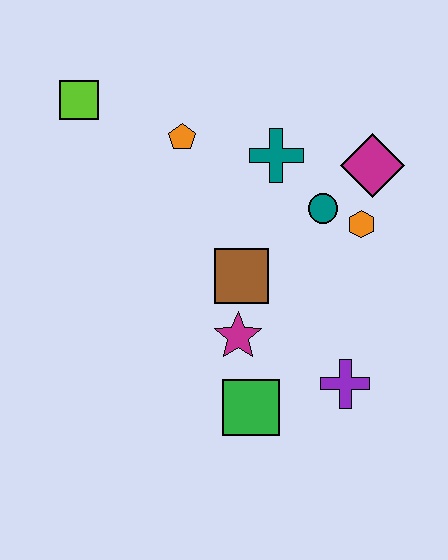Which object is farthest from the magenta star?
The lime square is farthest from the magenta star.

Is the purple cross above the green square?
Yes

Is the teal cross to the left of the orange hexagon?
Yes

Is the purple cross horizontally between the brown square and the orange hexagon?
Yes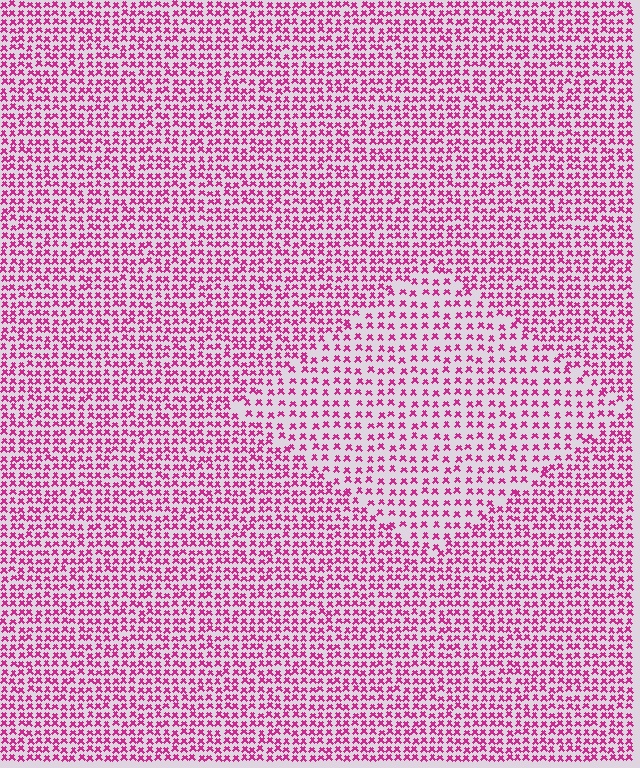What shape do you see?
I see a diamond.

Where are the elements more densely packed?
The elements are more densely packed outside the diamond boundary.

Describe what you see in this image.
The image contains small magenta elements arranged at two different densities. A diamond-shaped region is visible where the elements are less densely packed than the surrounding area.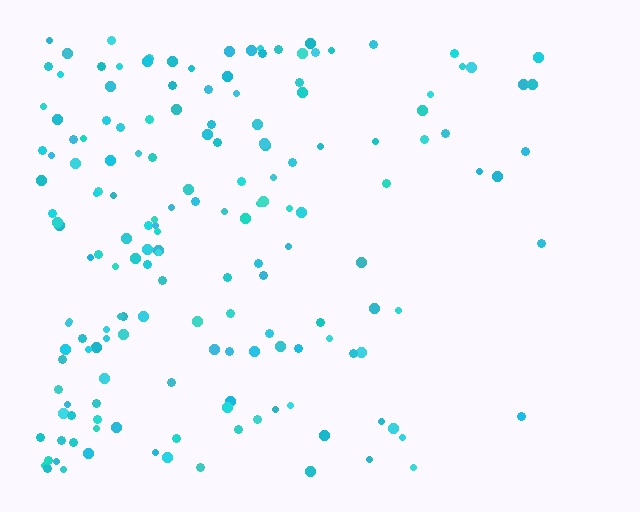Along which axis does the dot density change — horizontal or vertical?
Horizontal.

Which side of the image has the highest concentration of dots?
The left.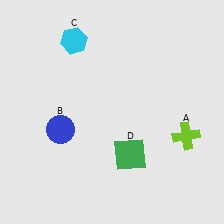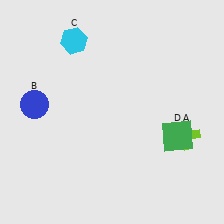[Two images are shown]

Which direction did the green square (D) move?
The green square (D) moved right.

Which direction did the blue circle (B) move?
The blue circle (B) moved left.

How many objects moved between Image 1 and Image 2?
2 objects moved between the two images.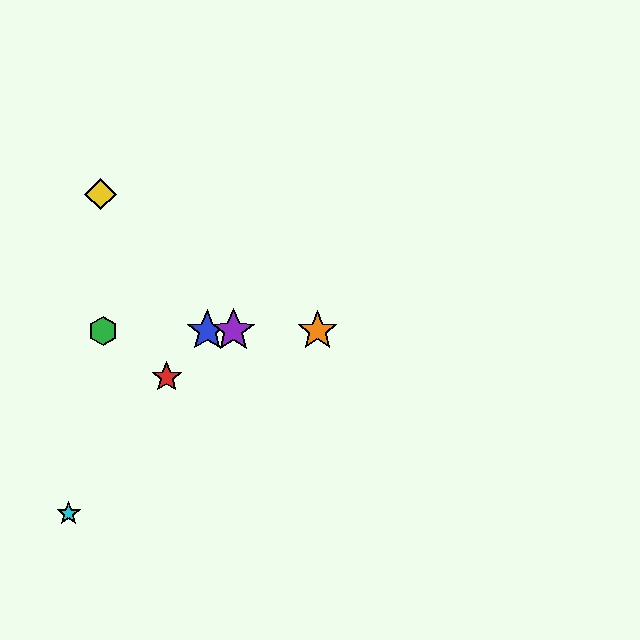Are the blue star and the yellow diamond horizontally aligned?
No, the blue star is at y≈331 and the yellow diamond is at y≈194.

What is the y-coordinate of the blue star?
The blue star is at y≈331.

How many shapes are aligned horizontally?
4 shapes (the blue star, the green hexagon, the purple star, the orange star) are aligned horizontally.